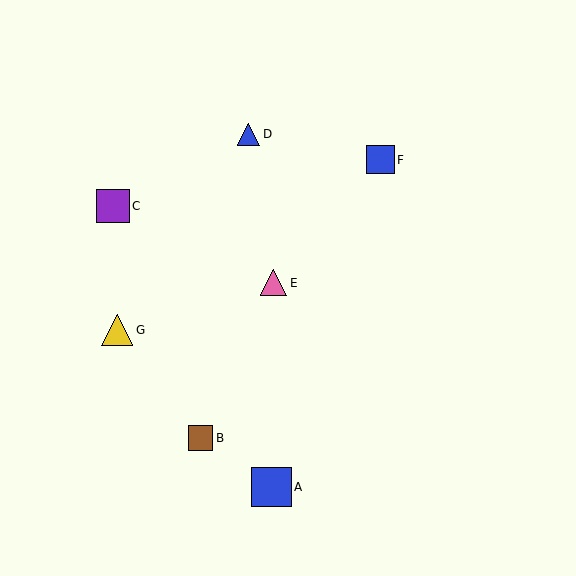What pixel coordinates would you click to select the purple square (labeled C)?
Click at (113, 206) to select the purple square C.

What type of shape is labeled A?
Shape A is a blue square.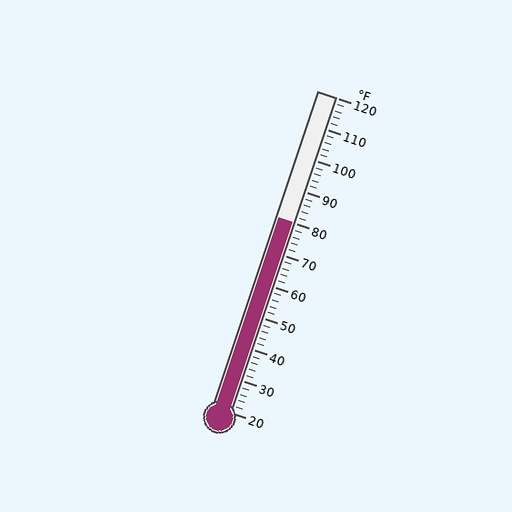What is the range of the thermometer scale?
The thermometer scale ranges from 20°F to 120°F.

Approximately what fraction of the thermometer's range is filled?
The thermometer is filled to approximately 60% of its range.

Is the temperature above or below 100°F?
The temperature is below 100°F.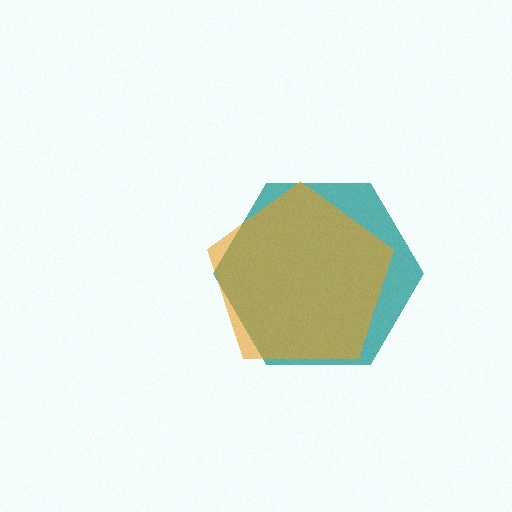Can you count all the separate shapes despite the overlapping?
Yes, there are 2 separate shapes.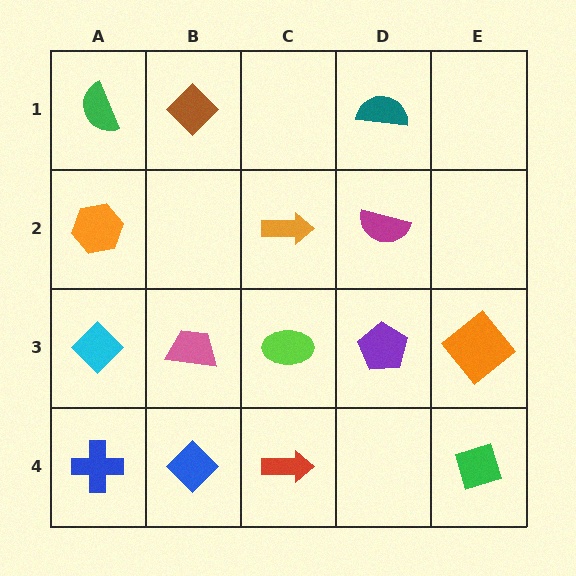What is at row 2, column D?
A magenta semicircle.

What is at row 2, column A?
An orange hexagon.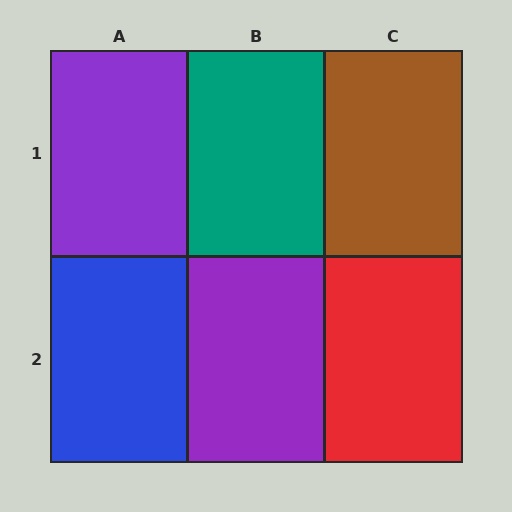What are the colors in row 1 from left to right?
Purple, teal, brown.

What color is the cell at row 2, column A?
Blue.